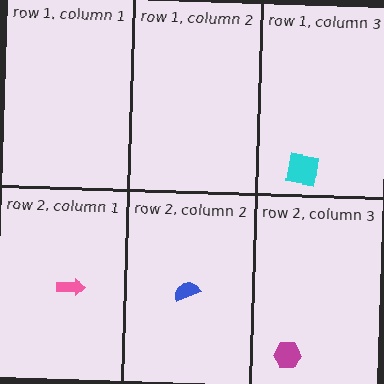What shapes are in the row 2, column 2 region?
The blue semicircle.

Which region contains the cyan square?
The row 1, column 3 region.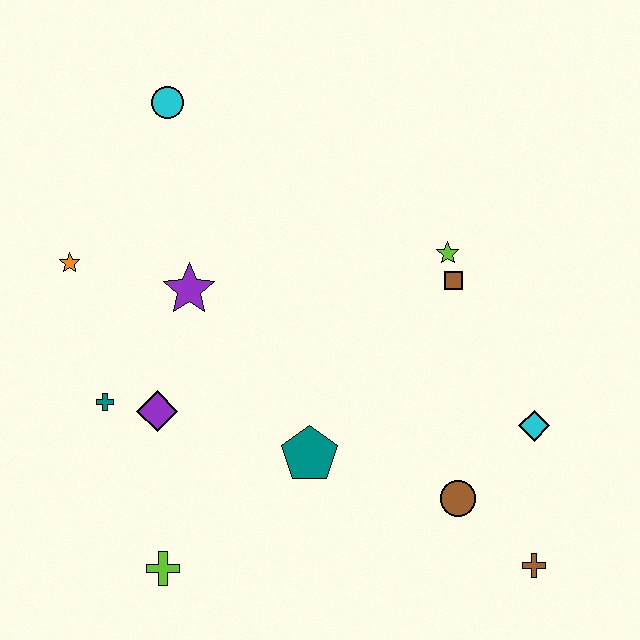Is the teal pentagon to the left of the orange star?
No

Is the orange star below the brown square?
No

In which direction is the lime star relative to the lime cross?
The lime star is above the lime cross.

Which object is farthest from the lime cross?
The cyan circle is farthest from the lime cross.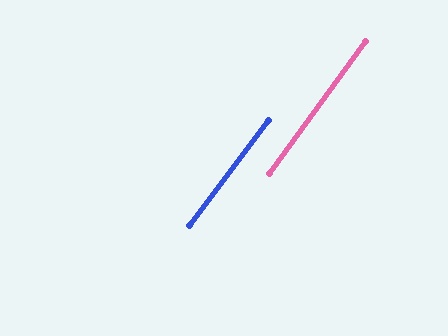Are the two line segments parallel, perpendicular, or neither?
Parallel — their directions differ by only 1.3°.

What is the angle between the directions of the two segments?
Approximately 1 degree.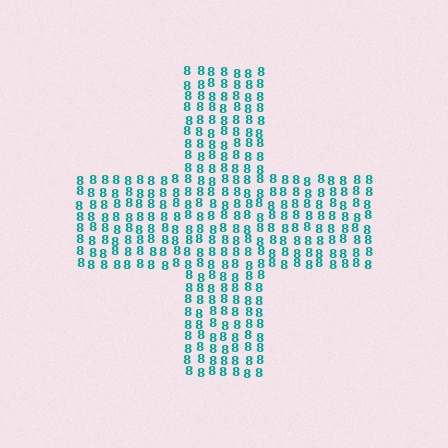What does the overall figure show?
The overall figure shows a cross.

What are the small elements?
The small elements are digit 8's.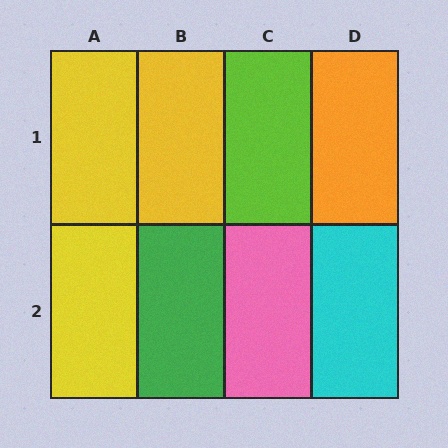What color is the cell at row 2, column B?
Green.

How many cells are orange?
1 cell is orange.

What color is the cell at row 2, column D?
Cyan.